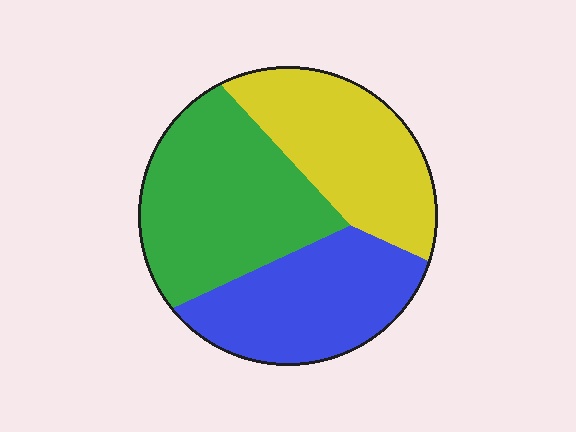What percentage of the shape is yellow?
Yellow takes up about one third (1/3) of the shape.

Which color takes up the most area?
Green, at roughly 40%.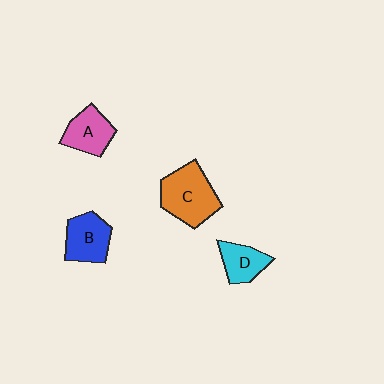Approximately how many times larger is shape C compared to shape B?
Approximately 1.4 times.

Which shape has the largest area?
Shape C (orange).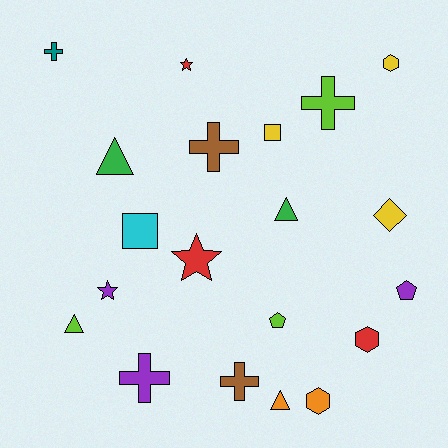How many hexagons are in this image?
There are 3 hexagons.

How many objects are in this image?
There are 20 objects.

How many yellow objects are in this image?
There are 3 yellow objects.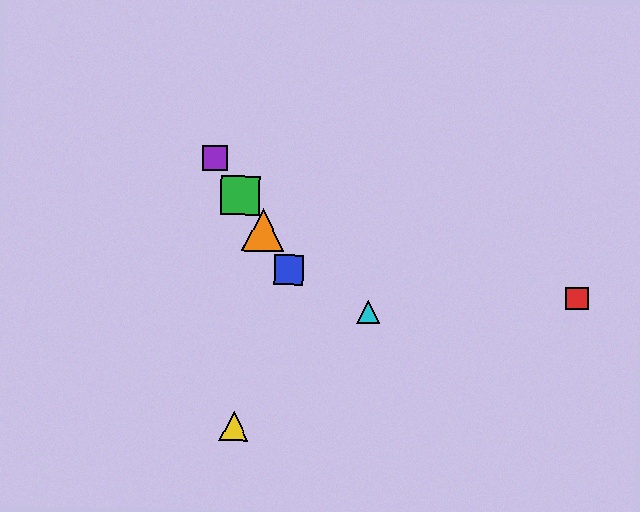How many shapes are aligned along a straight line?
4 shapes (the blue square, the green square, the purple square, the orange triangle) are aligned along a straight line.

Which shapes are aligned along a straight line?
The blue square, the green square, the purple square, the orange triangle are aligned along a straight line.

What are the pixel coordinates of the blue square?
The blue square is at (289, 270).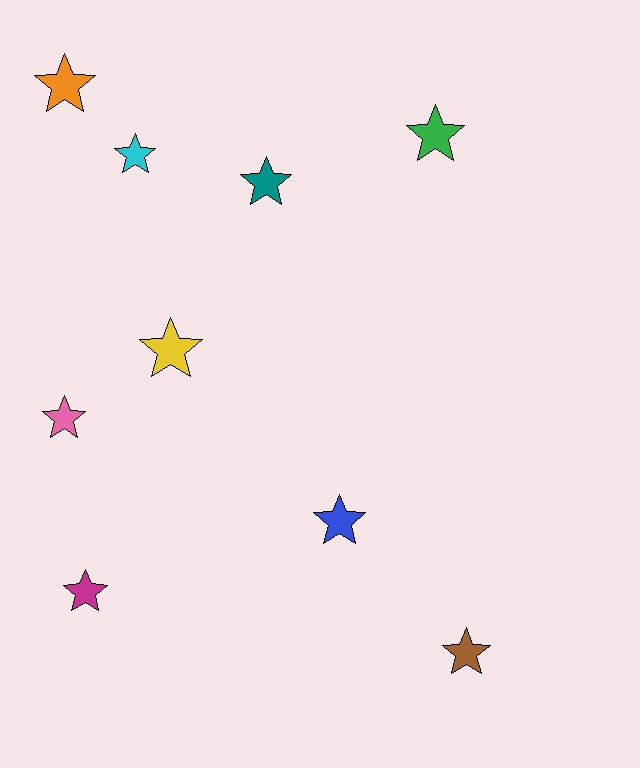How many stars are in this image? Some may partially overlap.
There are 9 stars.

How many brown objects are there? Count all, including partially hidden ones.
There is 1 brown object.